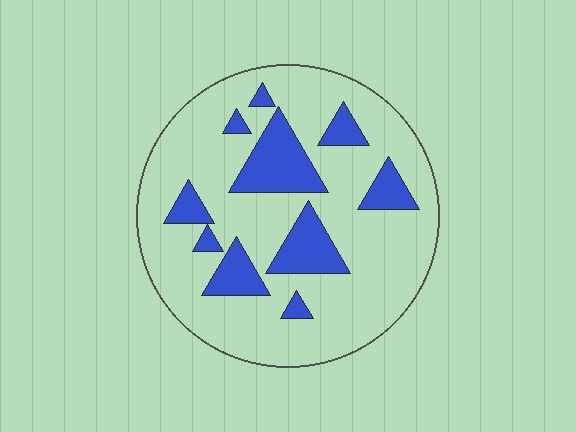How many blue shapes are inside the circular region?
10.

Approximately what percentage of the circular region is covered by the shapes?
Approximately 20%.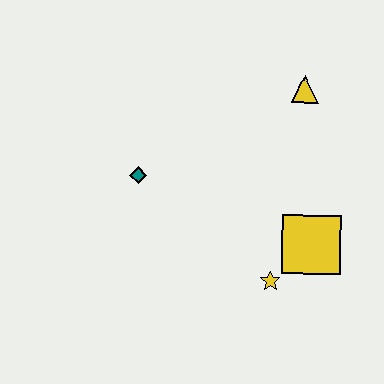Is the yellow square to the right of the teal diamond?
Yes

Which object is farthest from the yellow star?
The yellow triangle is farthest from the yellow star.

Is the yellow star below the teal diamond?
Yes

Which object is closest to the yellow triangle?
The yellow square is closest to the yellow triangle.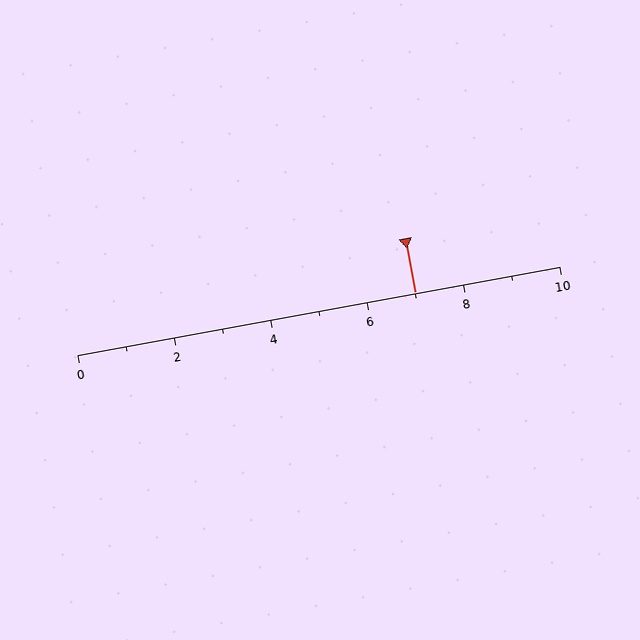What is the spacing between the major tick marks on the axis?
The major ticks are spaced 2 apart.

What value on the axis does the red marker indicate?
The marker indicates approximately 7.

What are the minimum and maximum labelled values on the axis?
The axis runs from 0 to 10.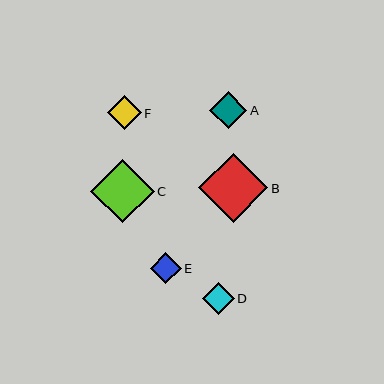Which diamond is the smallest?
Diamond E is the smallest with a size of approximately 31 pixels.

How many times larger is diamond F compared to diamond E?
Diamond F is approximately 1.1 times the size of diamond E.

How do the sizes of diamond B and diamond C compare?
Diamond B and diamond C are approximately the same size.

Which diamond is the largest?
Diamond B is the largest with a size of approximately 69 pixels.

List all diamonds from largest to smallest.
From largest to smallest: B, C, A, F, D, E.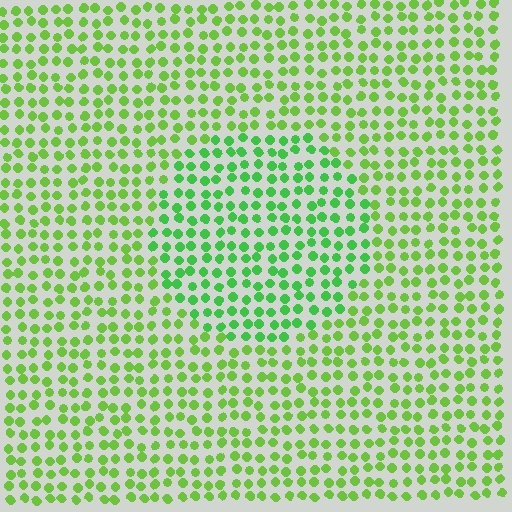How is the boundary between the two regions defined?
The boundary is defined purely by a slight shift in hue (about 25 degrees). Spacing, size, and orientation are identical on both sides.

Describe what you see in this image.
The image is filled with small lime elements in a uniform arrangement. A circle-shaped region is visible where the elements are tinted to a slightly different hue, forming a subtle color boundary.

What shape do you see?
I see a circle.